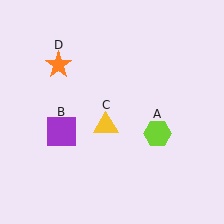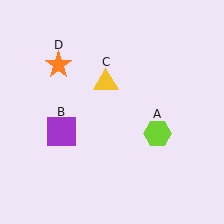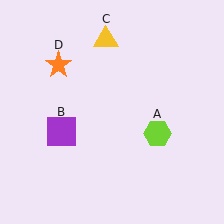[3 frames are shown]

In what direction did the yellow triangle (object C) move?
The yellow triangle (object C) moved up.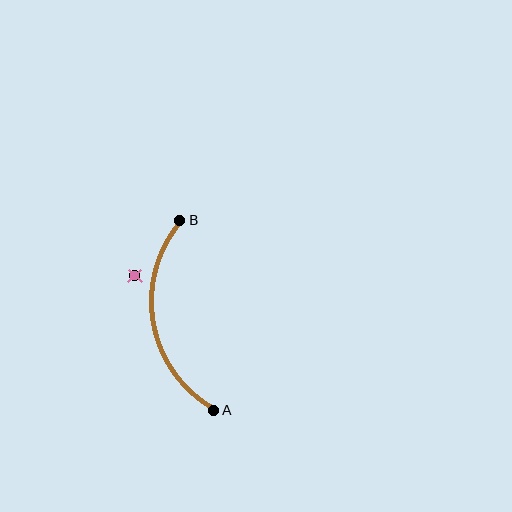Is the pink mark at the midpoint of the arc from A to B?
No — the pink mark does not lie on the arc at all. It sits slightly outside the curve.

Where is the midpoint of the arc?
The arc midpoint is the point on the curve farthest from the straight line joining A and B. It sits to the left of that line.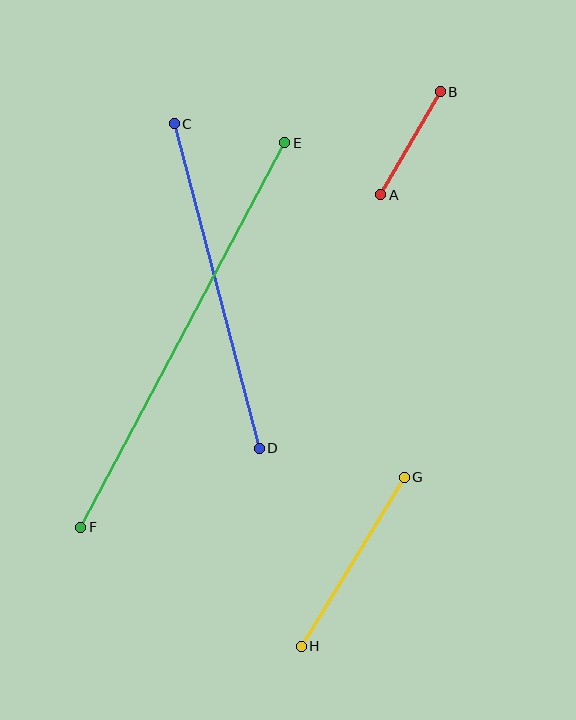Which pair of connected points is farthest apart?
Points E and F are farthest apart.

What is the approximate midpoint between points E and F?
The midpoint is at approximately (183, 335) pixels.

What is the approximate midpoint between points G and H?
The midpoint is at approximately (353, 562) pixels.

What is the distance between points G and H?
The distance is approximately 198 pixels.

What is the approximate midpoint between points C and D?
The midpoint is at approximately (217, 286) pixels.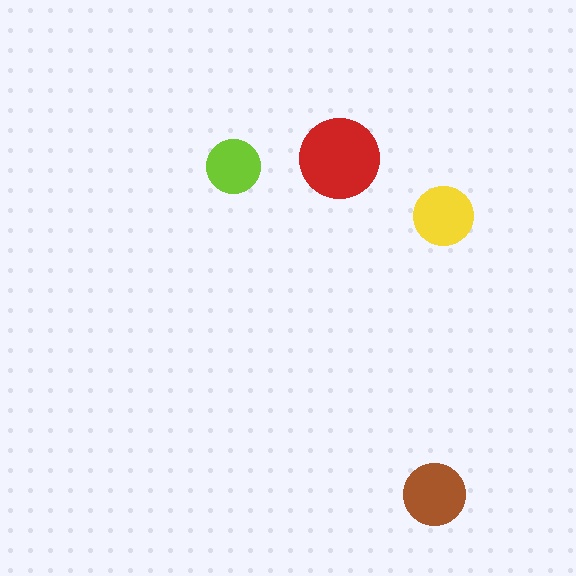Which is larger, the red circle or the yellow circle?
The red one.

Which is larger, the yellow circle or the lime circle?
The yellow one.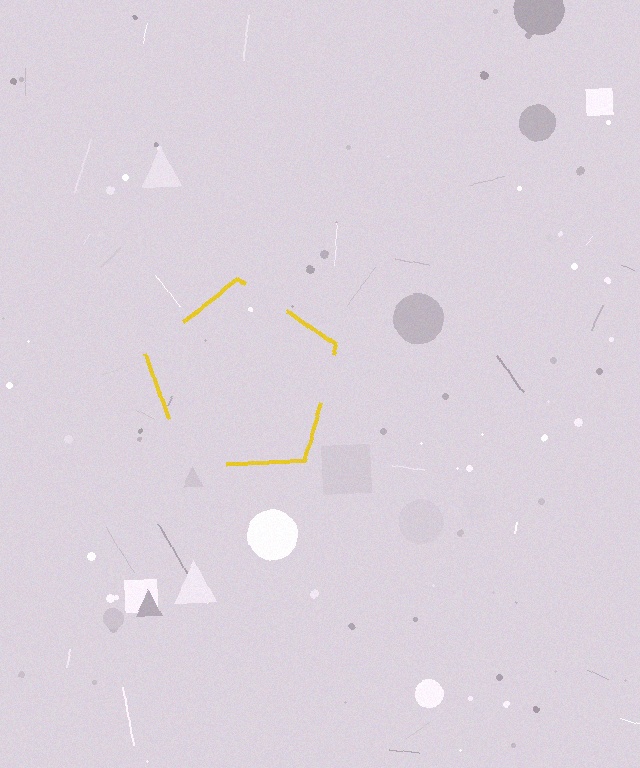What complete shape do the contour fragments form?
The contour fragments form a pentagon.